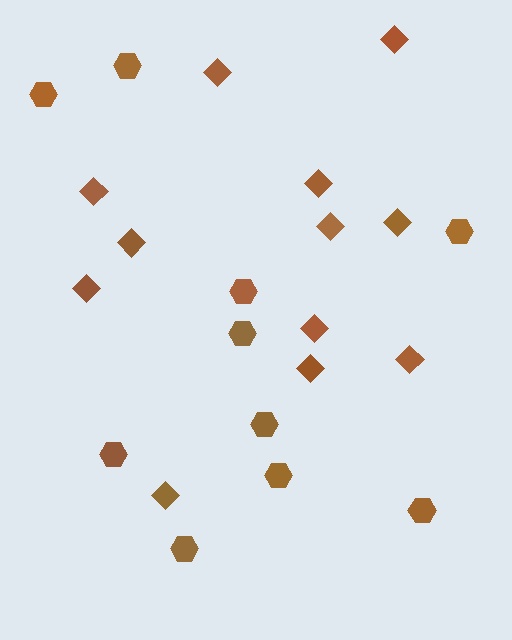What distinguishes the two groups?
There are 2 groups: one group of hexagons (10) and one group of diamonds (12).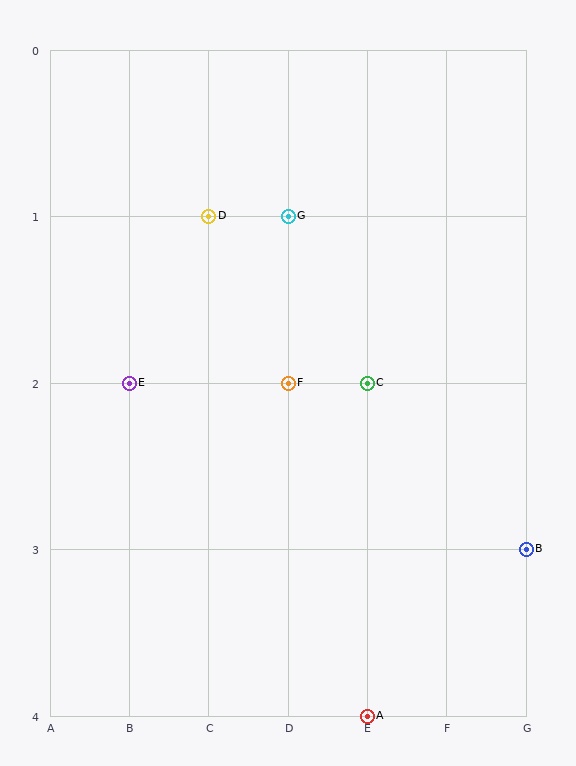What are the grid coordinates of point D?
Point D is at grid coordinates (C, 1).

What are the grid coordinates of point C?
Point C is at grid coordinates (E, 2).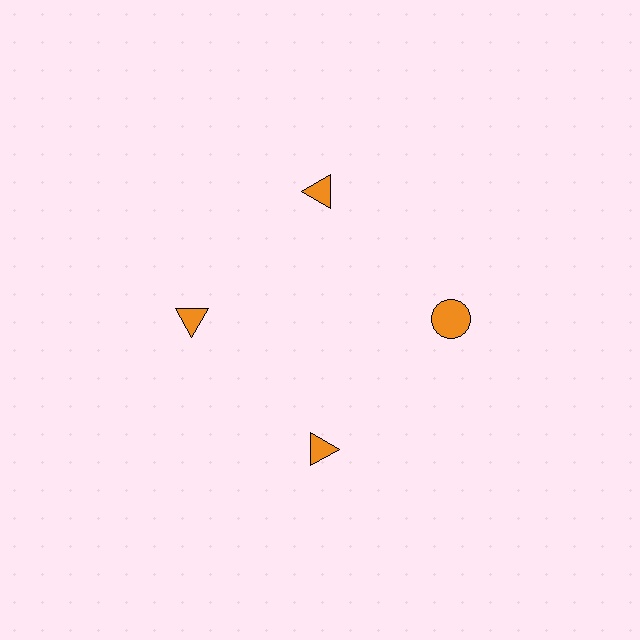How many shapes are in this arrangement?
There are 4 shapes arranged in a ring pattern.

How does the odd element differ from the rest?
It has a different shape: circle instead of triangle.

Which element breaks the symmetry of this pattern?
The orange circle at roughly the 3 o'clock position breaks the symmetry. All other shapes are orange triangles.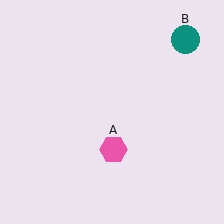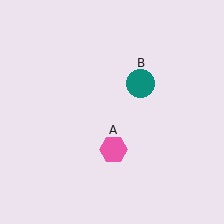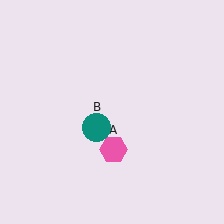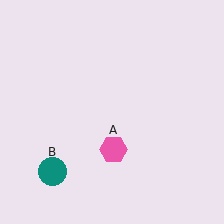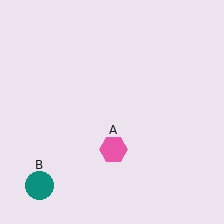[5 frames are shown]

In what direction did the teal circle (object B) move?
The teal circle (object B) moved down and to the left.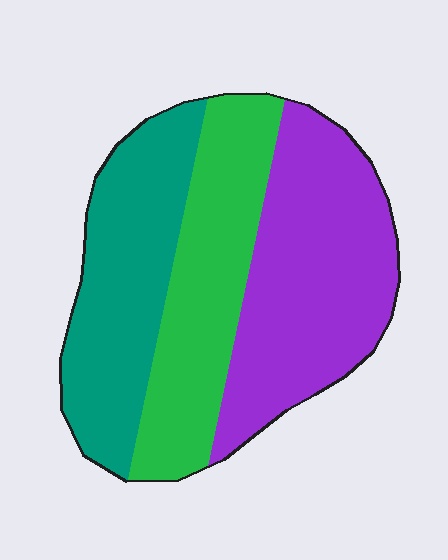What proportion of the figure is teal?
Teal takes up about one third (1/3) of the figure.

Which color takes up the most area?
Purple, at roughly 40%.